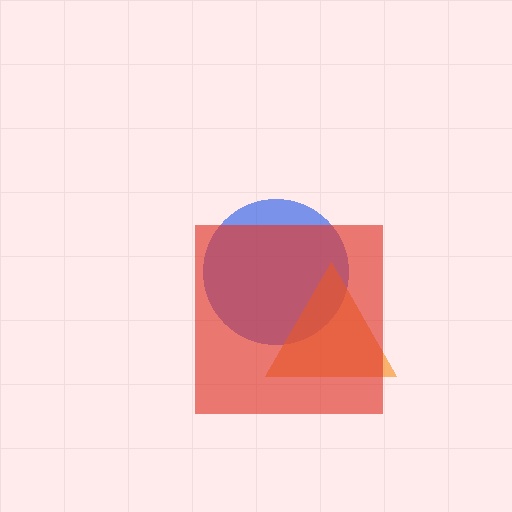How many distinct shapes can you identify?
There are 3 distinct shapes: a blue circle, an orange triangle, a red square.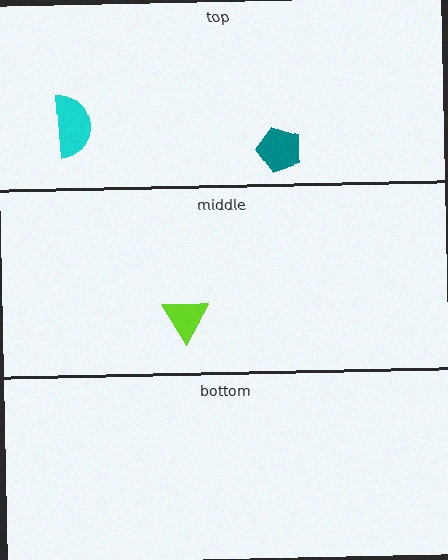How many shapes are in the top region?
2.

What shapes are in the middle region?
The lime triangle.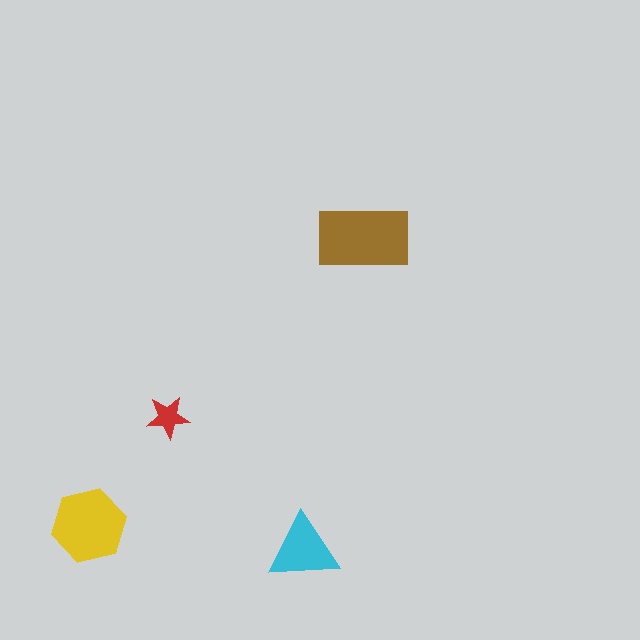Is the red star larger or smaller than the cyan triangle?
Smaller.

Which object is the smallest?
The red star.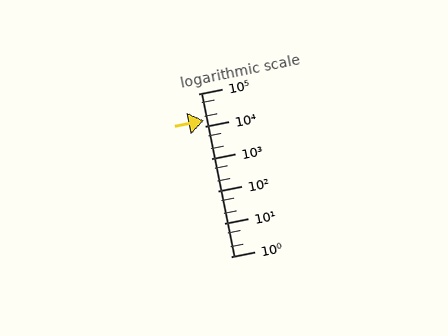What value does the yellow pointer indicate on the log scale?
The pointer indicates approximately 15000.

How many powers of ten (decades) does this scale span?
The scale spans 5 decades, from 1 to 100000.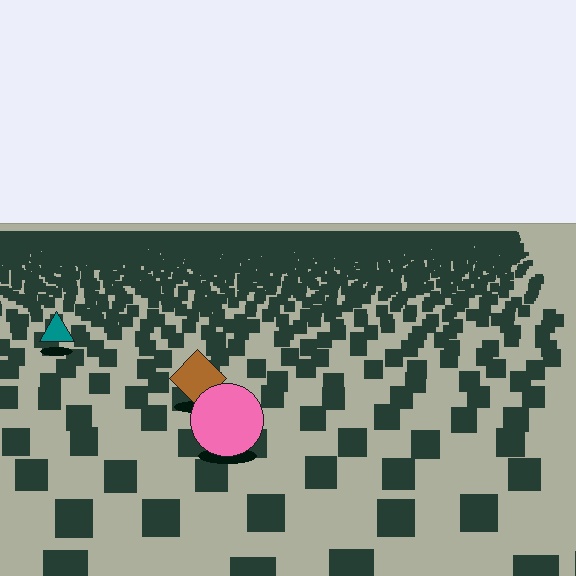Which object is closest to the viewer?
The pink circle is closest. The texture marks near it are larger and more spread out.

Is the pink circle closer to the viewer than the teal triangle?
Yes. The pink circle is closer — you can tell from the texture gradient: the ground texture is coarser near it.